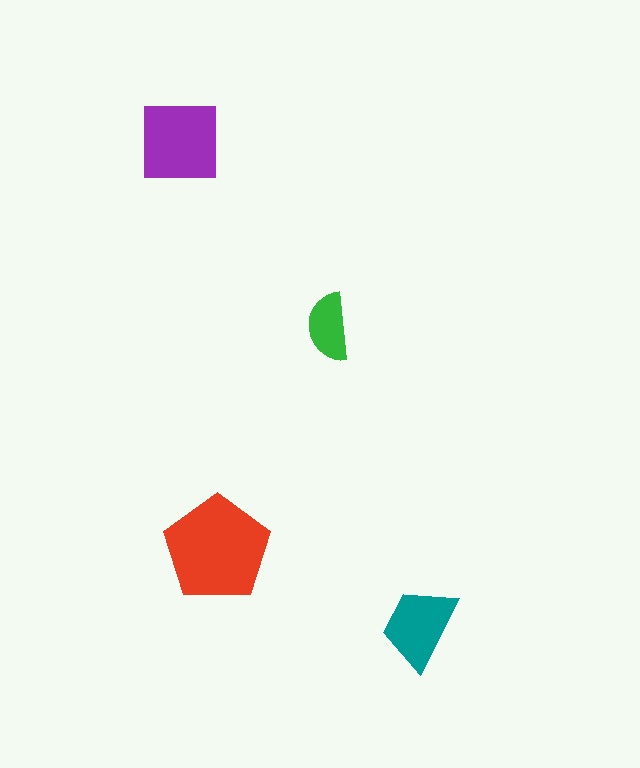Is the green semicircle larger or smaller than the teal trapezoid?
Smaller.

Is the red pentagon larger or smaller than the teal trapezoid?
Larger.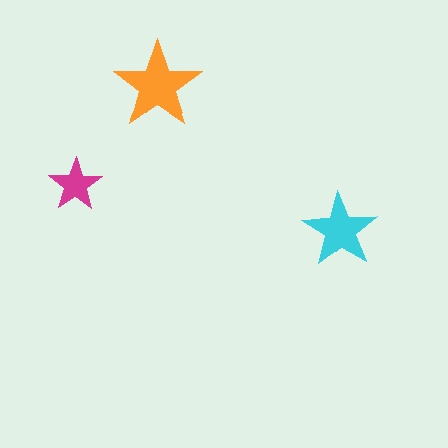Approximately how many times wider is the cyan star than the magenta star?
About 1.5 times wider.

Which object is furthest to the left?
The magenta star is leftmost.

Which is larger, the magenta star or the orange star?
The orange one.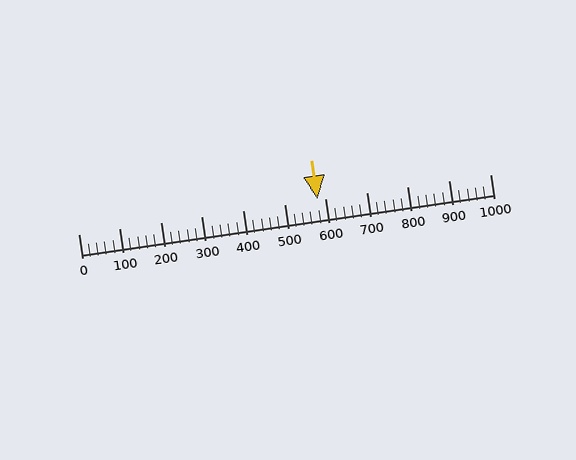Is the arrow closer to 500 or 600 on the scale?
The arrow is closer to 600.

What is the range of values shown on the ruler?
The ruler shows values from 0 to 1000.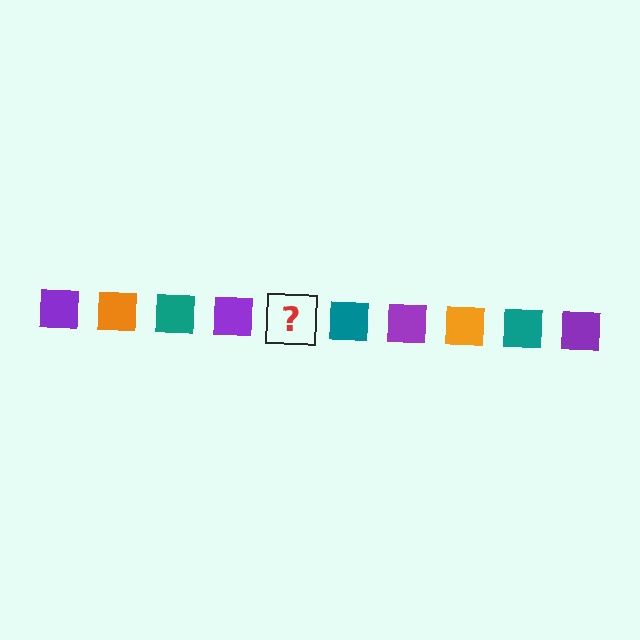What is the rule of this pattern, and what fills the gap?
The rule is that the pattern cycles through purple, orange, teal squares. The gap should be filled with an orange square.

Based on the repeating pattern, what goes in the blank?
The blank should be an orange square.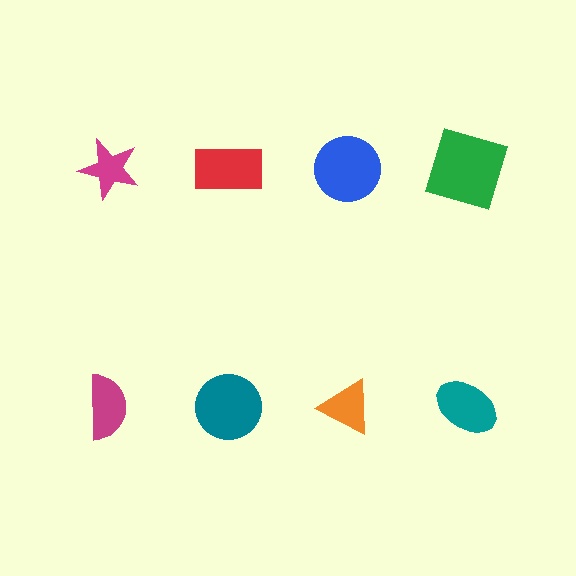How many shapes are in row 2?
4 shapes.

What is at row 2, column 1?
A magenta semicircle.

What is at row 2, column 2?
A teal circle.